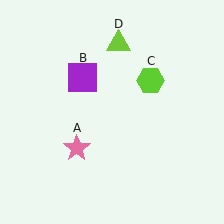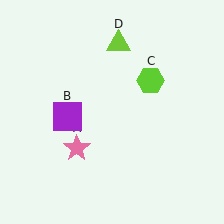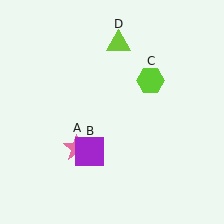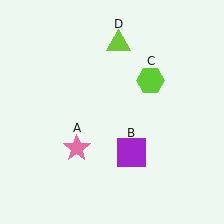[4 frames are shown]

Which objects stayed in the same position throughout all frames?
Pink star (object A) and lime hexagon (object C) and lime triangle (object D) remained stationary.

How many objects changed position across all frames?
1 object changed position: purple square (object B).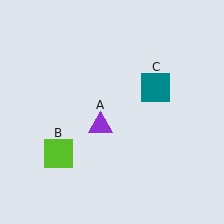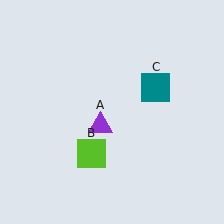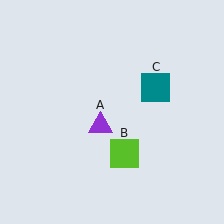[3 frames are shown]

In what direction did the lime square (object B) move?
The lime square (object B) moved right.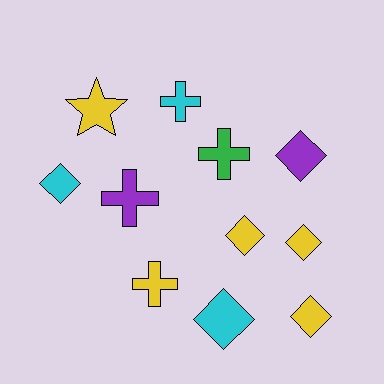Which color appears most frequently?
Yellow, with 5 objects.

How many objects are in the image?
There are 11 objects.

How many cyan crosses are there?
There is 1 cyan cross.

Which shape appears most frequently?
Diamond, with 6 objects.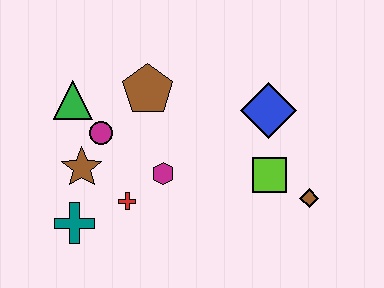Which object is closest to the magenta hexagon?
The red cross is closest to the magenta hexagon.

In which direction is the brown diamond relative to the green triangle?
The brown diamond is to the right of the green triangle.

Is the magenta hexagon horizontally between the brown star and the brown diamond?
Yes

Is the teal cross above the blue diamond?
No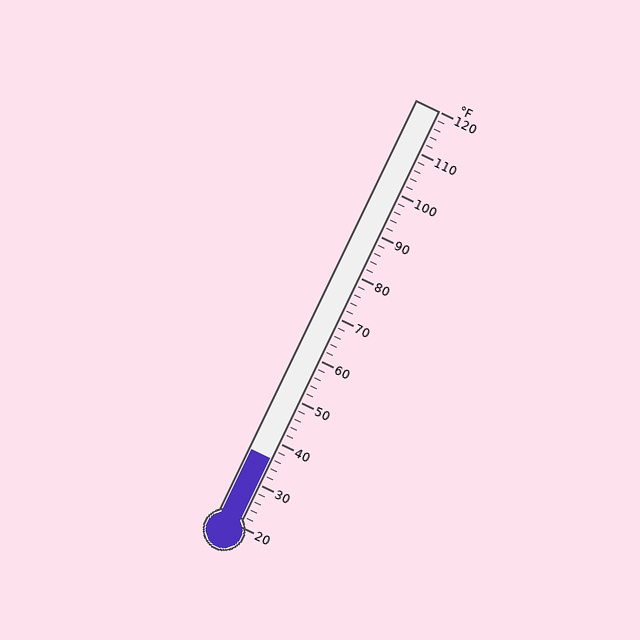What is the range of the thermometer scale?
The thermometer scale ranges from 20°F to 120°F.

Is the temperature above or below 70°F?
The temperature is below 70°F.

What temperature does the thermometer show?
The thermometer shows approximately 36°F.